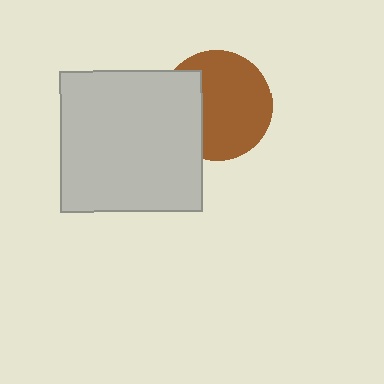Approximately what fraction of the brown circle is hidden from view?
Roughly 31% of the brown circle is hidden behind the light gray square.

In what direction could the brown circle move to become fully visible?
The brown circle could move right. That would shift it out from behind the light gray square entirely.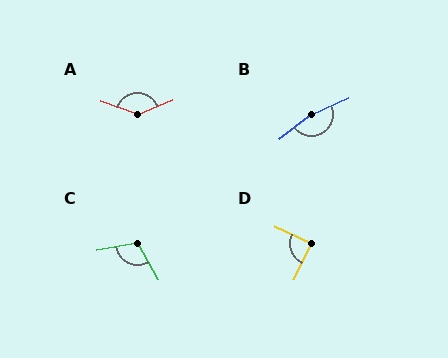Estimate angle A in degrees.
Approximately 138 degrees.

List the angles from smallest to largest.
D (90°), C (110°), A (138°), B (166°).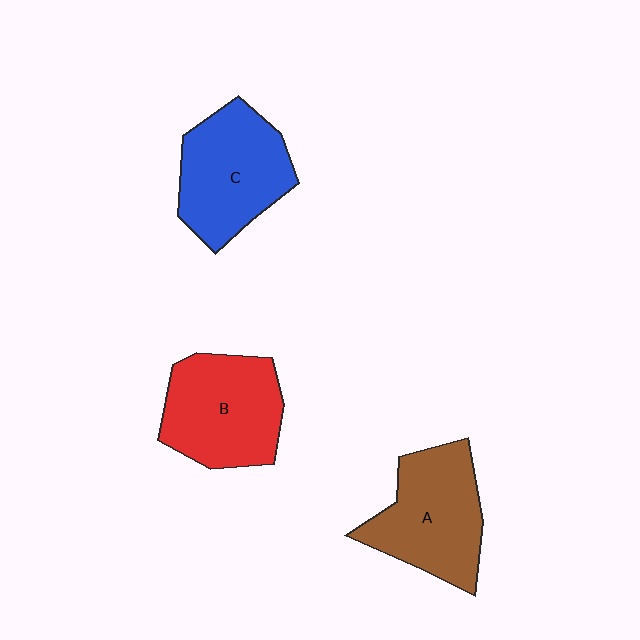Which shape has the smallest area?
Shape A (brown).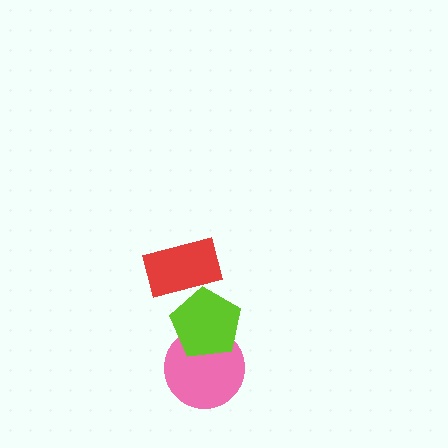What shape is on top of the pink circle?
The lime pentagon is on top of the pink circle.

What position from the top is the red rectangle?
The red rectangle is 1st from the top.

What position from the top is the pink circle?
The pink circle is 3rd from the top.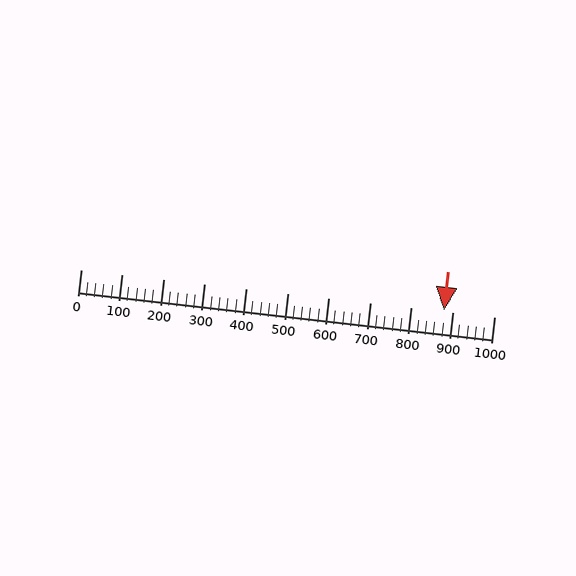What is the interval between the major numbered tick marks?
The major tick marks are spaced 100 units apart.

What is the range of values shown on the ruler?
The ruler shows values from 0 to 1000.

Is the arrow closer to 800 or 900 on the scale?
The arrow is closer to 900.